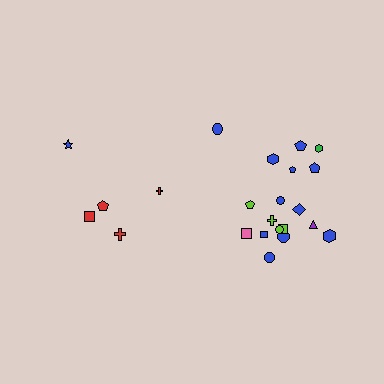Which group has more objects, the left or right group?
The right group.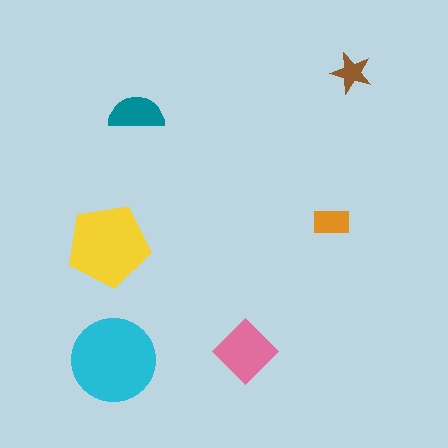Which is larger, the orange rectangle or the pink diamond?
The pink diamond.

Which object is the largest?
The cyan circle.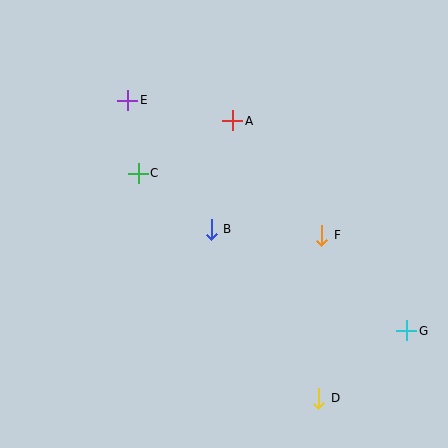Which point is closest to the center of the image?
Point B at (211, 229) is closest to the center.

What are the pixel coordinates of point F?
Point F is at (322, 235).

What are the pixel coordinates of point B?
Point B is at (211, 229).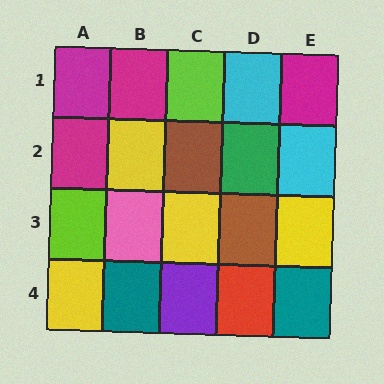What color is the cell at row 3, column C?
Yellow.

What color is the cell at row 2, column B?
Yellow.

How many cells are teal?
2 cells are teal.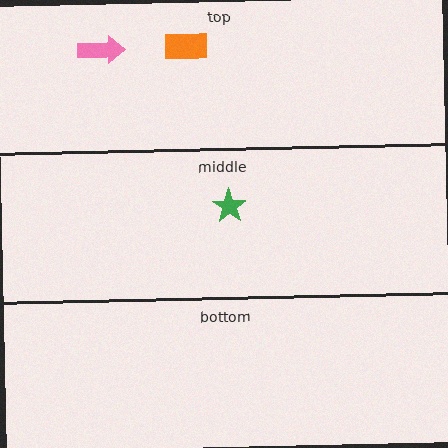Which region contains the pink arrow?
The top region.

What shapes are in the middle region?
The green star.